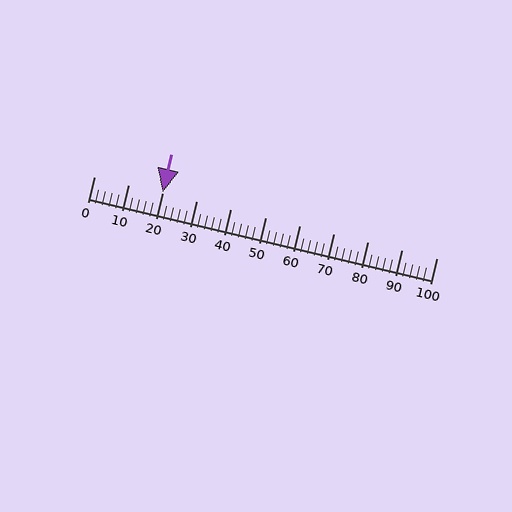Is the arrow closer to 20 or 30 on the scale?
The arrow is closer to 20.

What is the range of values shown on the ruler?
The ruler shows values from 0 to 100.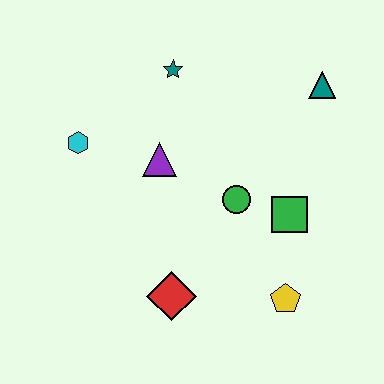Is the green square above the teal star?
No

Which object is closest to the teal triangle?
The green square is closest to the teal triangle.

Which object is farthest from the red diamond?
The teal triangle is farthest from the red diamond.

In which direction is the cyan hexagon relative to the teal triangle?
The cyan hexagon is to the left of the teal triangle.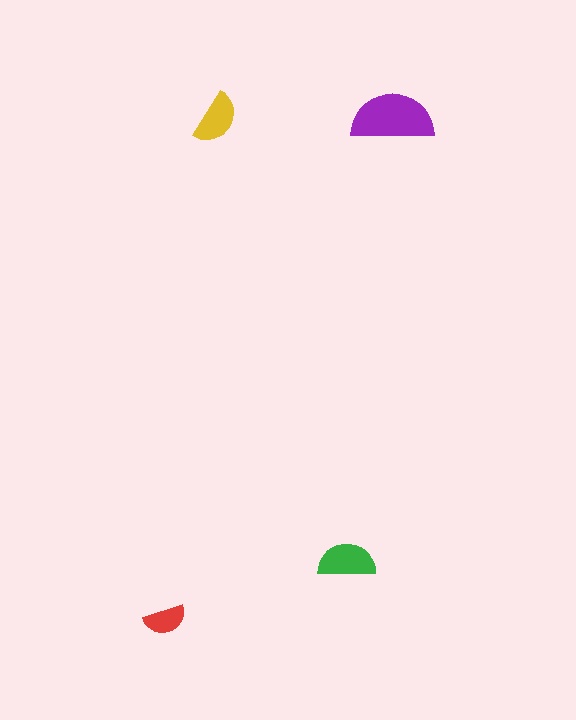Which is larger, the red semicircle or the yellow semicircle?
The yellow one.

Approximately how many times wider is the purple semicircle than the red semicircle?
About 2 times wider.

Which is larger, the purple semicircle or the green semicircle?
The purple one.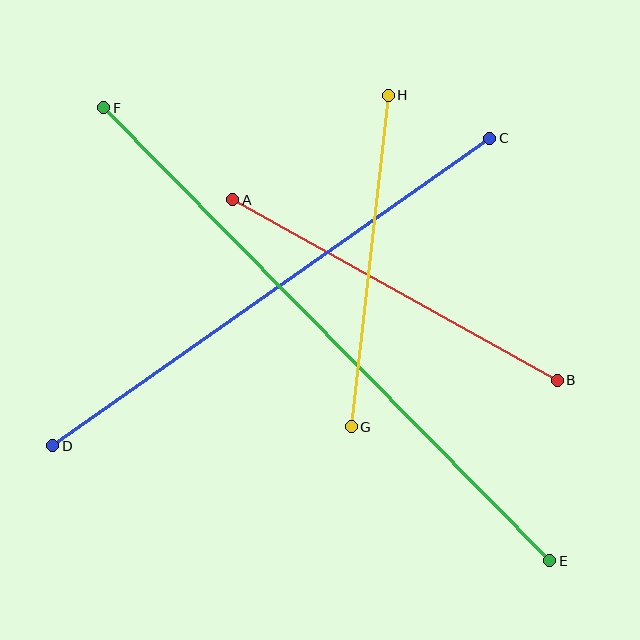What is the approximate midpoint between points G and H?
The midpoint is at approximately (370, 261) pixels.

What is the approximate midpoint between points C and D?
The midpoint is at approximately (271, 292) pixels.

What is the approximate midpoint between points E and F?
The midpoint is at approximately (327, 334) pixels.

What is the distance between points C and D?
The distance is approximately 534 pixels.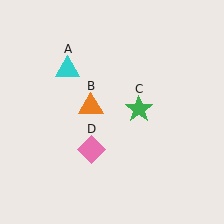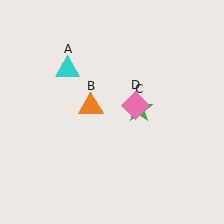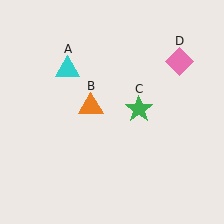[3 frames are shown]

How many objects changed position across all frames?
1 object changed position: pink diamond (object D).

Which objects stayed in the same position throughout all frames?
Cyan triangle (object A) and orange triangle (object B) and green star (object C) remained stationary.